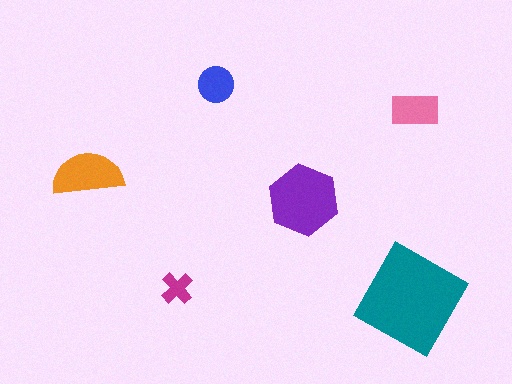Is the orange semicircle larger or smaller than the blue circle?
Larger.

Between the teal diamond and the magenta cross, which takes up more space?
The teal diamond.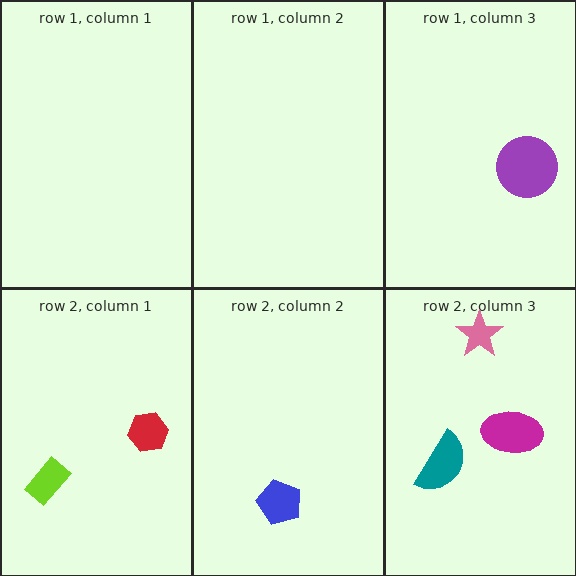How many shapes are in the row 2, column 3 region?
3.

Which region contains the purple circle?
The row 1, column 3 region.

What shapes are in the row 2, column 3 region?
The magenta ellipse, the pink star, the teal semicircle.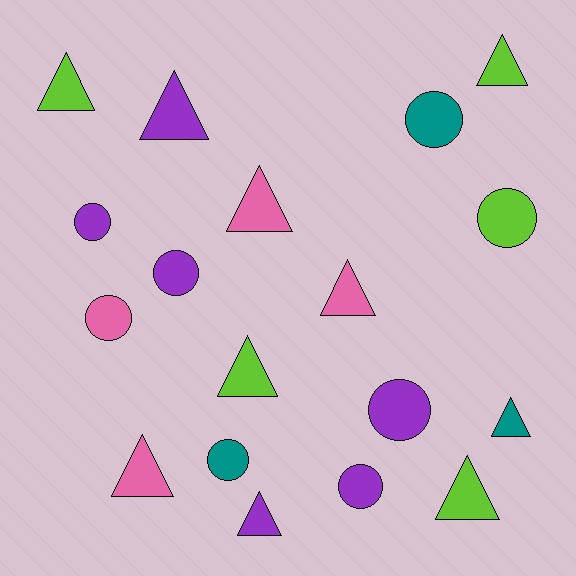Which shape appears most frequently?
Triangle, with 10 objects.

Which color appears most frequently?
Purple, with 6 objects.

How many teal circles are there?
There are 2 teal circles.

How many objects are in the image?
There are 18 objects.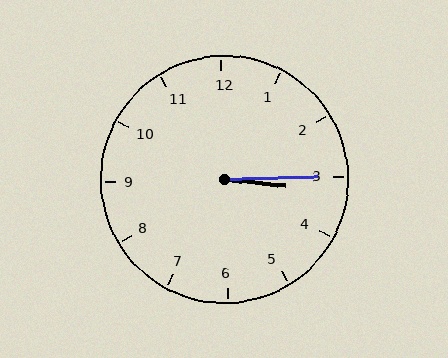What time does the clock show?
3:15.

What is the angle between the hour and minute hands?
Approximately 8 degrees.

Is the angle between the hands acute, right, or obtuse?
It is acute.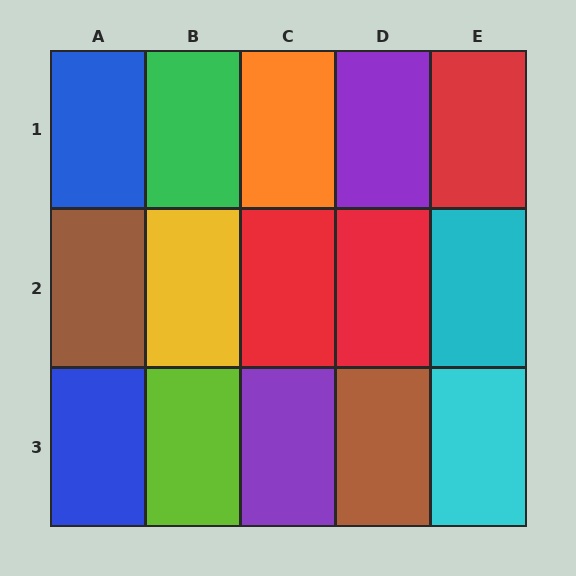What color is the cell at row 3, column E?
Cyan.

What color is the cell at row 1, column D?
Purple.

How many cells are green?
1 cell is green.